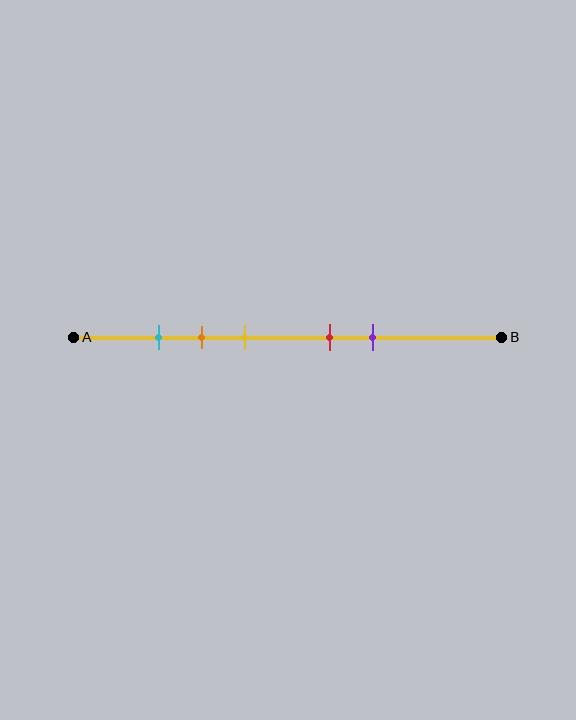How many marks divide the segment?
There are 5 marks dividing the segment.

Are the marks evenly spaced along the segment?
No, the marks are not evenly spaced.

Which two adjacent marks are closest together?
The cyan and orange marks are the closest adjacent pair.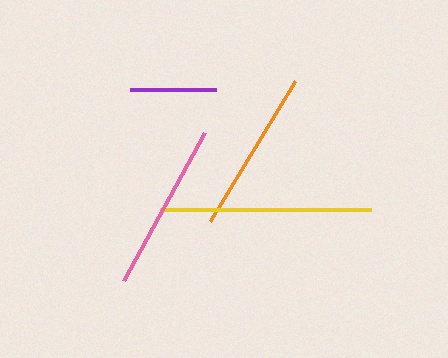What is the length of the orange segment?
The orange segment is approximately 164 pixels long.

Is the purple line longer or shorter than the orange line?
The orange line is longer than the purple line.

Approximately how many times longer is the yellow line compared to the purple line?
The yellow line is approximately 2.4 times the length of the purple line.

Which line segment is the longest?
The yellow line is the longest at approximately 211 pixels.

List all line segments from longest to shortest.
From longest to shortest: yellow, pink, orange, purple.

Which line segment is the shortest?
The purple line is the shortest at approximately 86 pixels.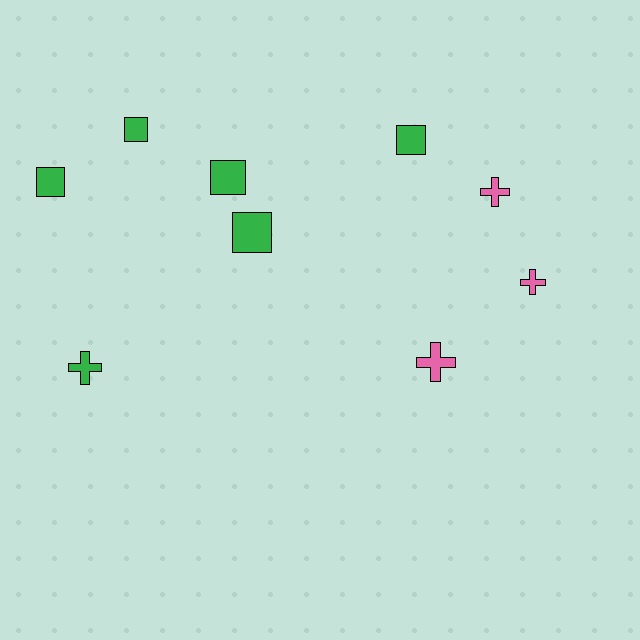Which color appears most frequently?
Green, with 6 objects.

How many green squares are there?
There are 5 green squares.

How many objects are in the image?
There are 9 objects.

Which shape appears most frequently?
Square, with 5 objects.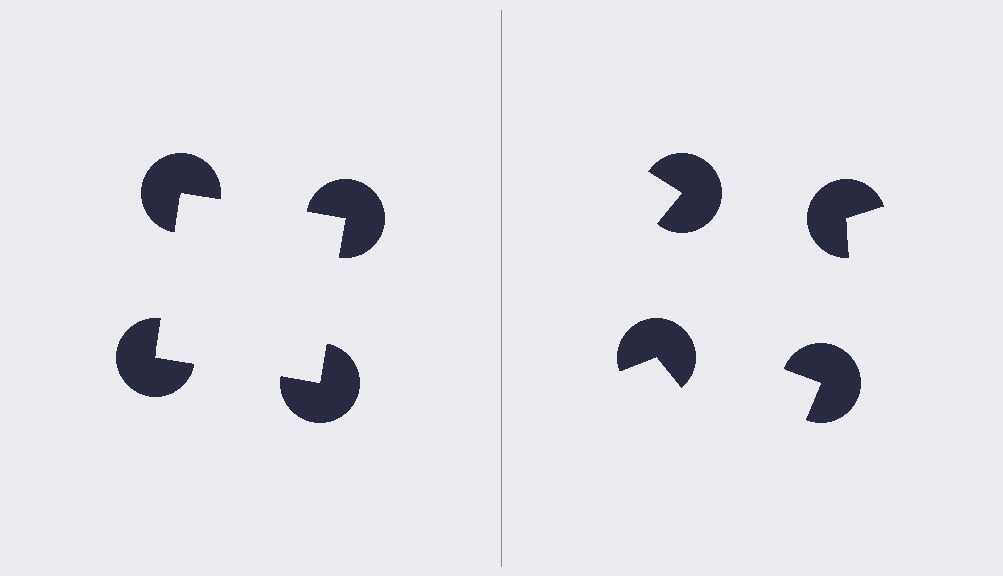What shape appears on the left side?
An illusory square.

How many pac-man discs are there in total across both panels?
8 — 4 on each side.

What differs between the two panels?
The pac-man discs are positioned identically on both sides; only the wedge orientations differ. On the left they align to a square; on the right they are misaligned.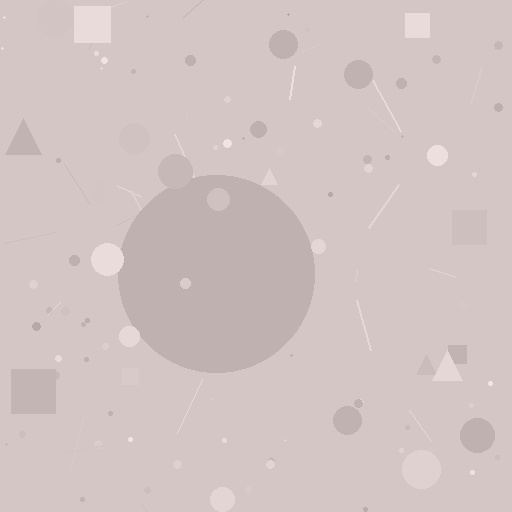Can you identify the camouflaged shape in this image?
The camouflaged shape is a circle.